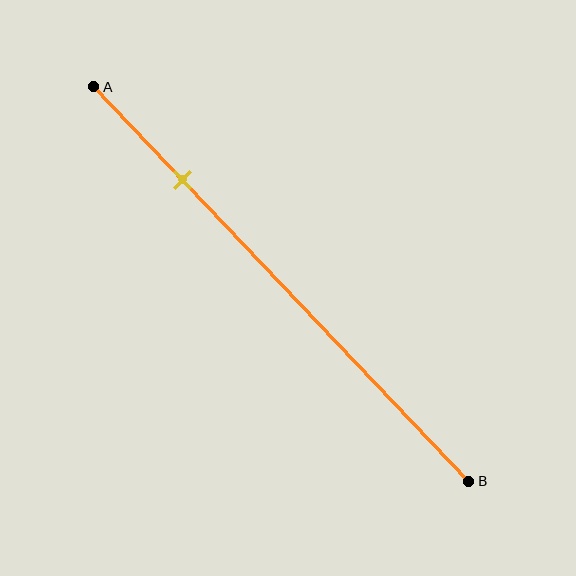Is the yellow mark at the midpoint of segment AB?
No, the mark is at about 25% from A, not at the 50% midpoint.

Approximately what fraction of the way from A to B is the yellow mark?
The yellow mark is approximately 25% of the way from A to B.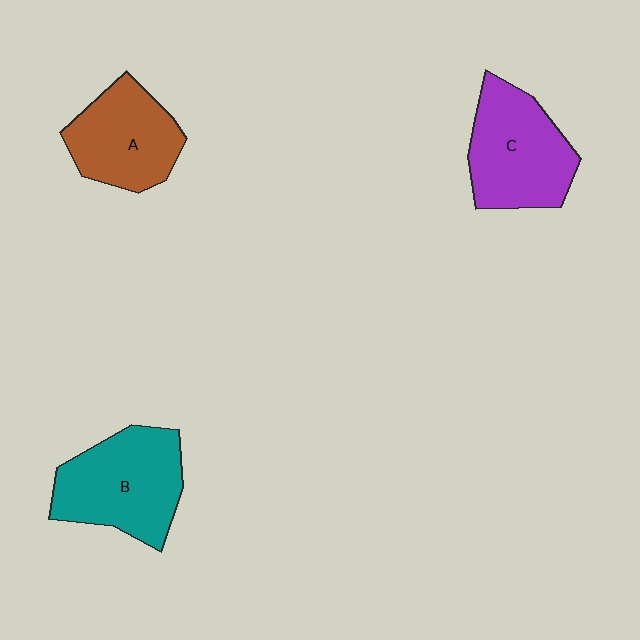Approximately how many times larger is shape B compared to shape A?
Approximately 1.2 times.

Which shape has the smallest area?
Shape A (brown).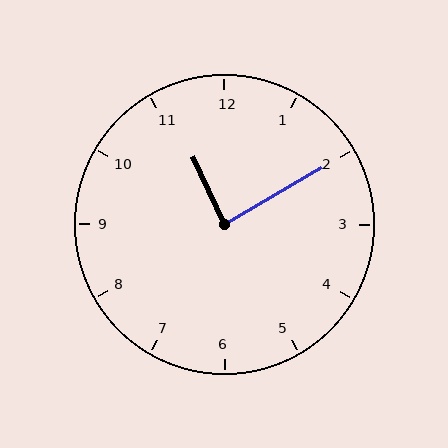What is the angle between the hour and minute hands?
Approximately 85 degrees.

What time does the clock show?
11:10.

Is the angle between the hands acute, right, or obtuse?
It is right.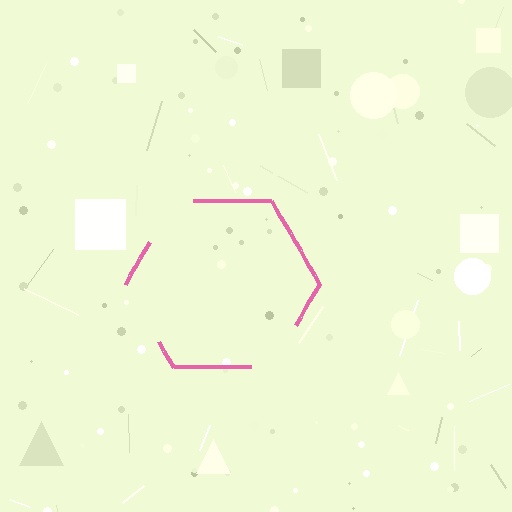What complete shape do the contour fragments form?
The contour fragments form a hexagon.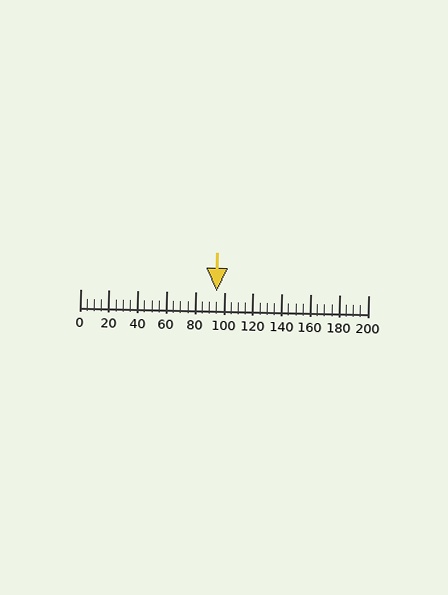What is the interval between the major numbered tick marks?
The major tick marks are spaced 20 units apart.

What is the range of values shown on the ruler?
The ruler shows values from 0 to 200.